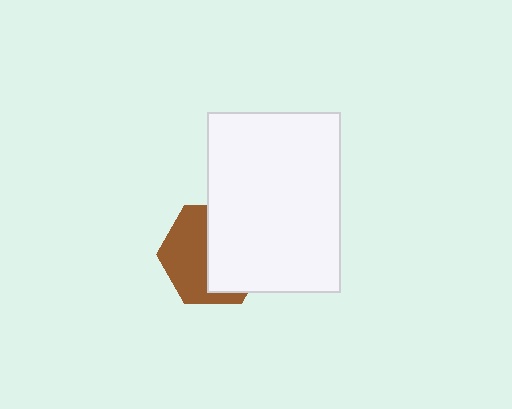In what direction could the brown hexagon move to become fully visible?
The brown hexagon could move left. That would shift it out from behind the white rectangle entirely.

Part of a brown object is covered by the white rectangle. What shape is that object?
It is a hexagon.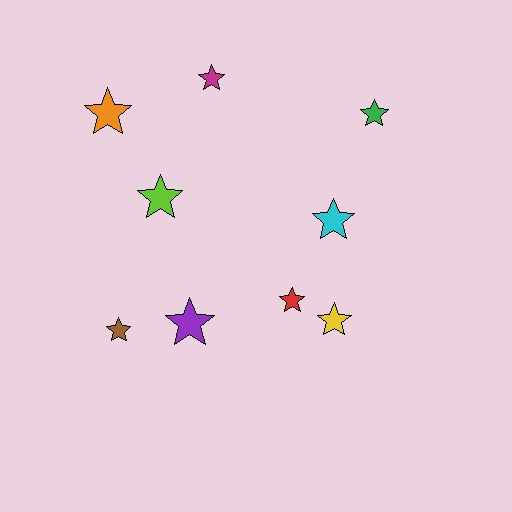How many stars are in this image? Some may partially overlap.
There are 9 stars.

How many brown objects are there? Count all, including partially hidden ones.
There is 1 brown object.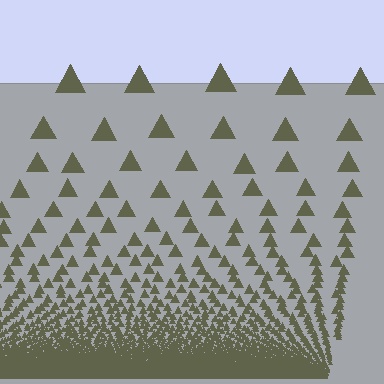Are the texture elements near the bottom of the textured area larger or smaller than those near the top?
Smaller. The gradient is inverted — elements near the bottom are smaller and denser.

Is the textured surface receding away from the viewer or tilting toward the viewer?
The surface appears to tilt toward the viewer. Texture elements get larger and sparser toward the top.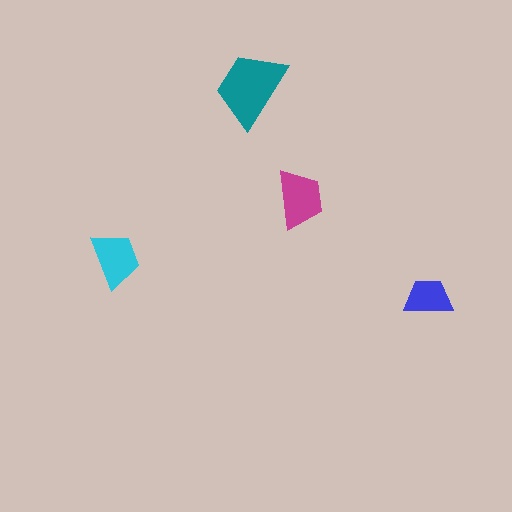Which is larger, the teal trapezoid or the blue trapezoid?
The teal one.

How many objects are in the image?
There are 4 objects in the image.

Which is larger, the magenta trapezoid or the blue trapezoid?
The magenta one.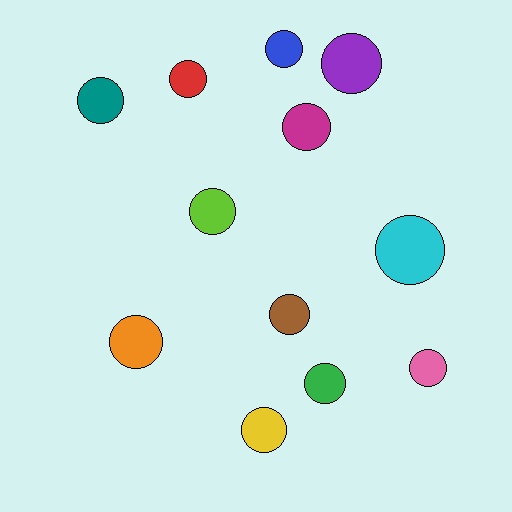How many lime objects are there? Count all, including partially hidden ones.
There is 1 lime object.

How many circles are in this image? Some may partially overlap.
There are 12 circles.